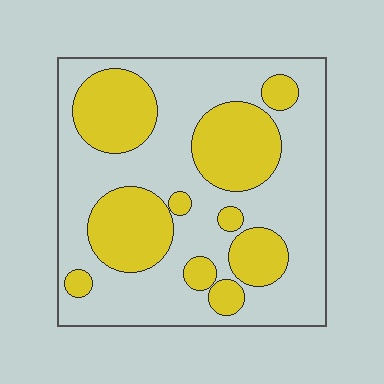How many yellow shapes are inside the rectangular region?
10.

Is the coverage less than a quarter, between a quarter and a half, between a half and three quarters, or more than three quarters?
Between a quarter and a half.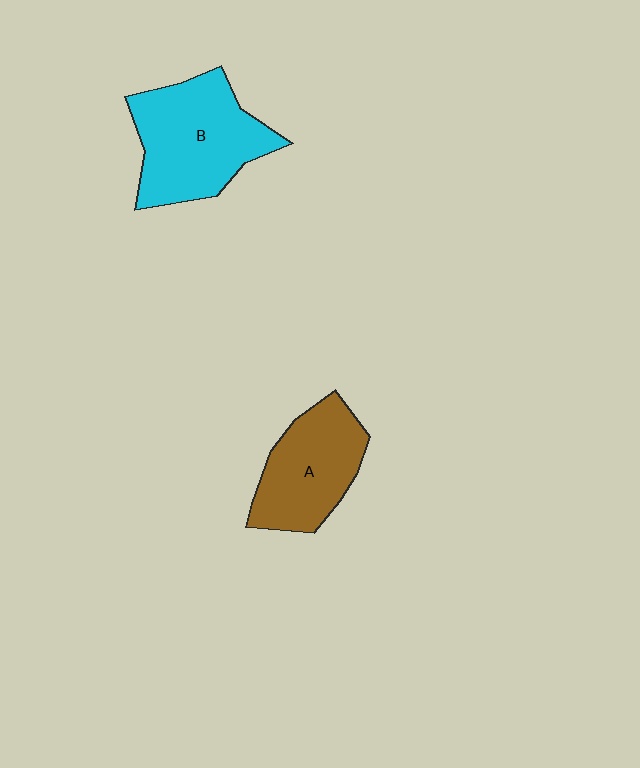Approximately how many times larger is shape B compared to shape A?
Approximately 1.3 times.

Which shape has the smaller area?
Shape A (brown).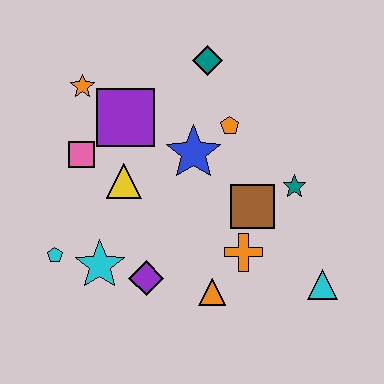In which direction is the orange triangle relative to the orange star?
The orange triangle is below the orange star.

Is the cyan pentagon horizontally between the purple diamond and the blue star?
No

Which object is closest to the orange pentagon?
The blue star is closest to the orange pentagon.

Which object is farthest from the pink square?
The cyan triangle is farthest from the pink square.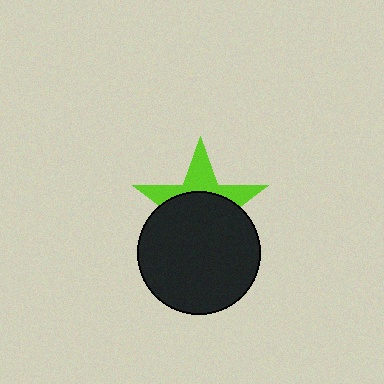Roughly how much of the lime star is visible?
A small part of it is visible (roughly 38%).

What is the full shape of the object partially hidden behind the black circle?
The partially hidden object is a lime star.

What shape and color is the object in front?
The object in front is a black circle.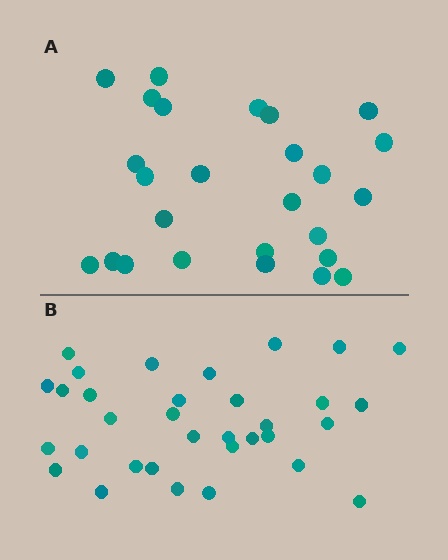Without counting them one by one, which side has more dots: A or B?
Region B (the bottom region) has more dots.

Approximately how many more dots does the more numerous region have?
Region B has roughly 8 or so more dots than region A.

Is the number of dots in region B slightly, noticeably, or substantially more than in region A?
Region B has noticeably more, but not dramatically so. The ratio is roughly 1.3 to 1.